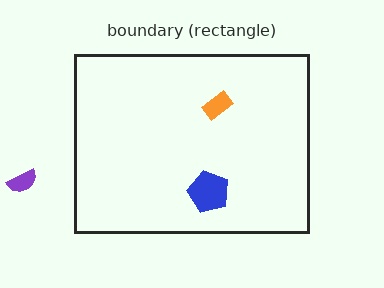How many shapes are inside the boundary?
2 inside, 1 outside.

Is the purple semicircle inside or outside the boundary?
Outside.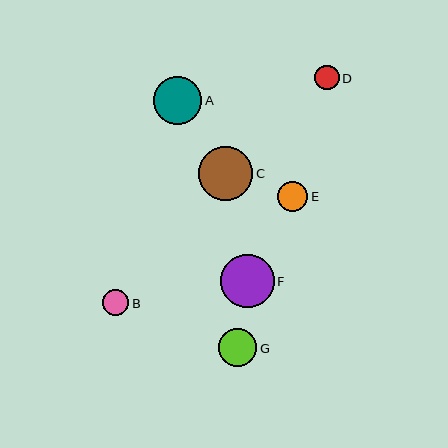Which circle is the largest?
Circle C is the largest with a size of approximately 54 pixels.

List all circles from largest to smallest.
From largest to smallest: C, F, A, G, E, B, D.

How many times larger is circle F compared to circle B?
Circle F is approximately 2.0 times the size of circle B.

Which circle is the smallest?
Circle D is the smallest with a size of approximately 25 pixels.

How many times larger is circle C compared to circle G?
Circle C is approximately 1.4 times the size of circle G.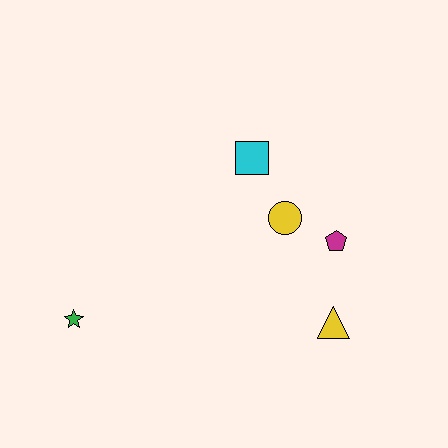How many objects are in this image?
There are 5 objects.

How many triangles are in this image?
There is 1 triangle.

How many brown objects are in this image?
There are no brown objects.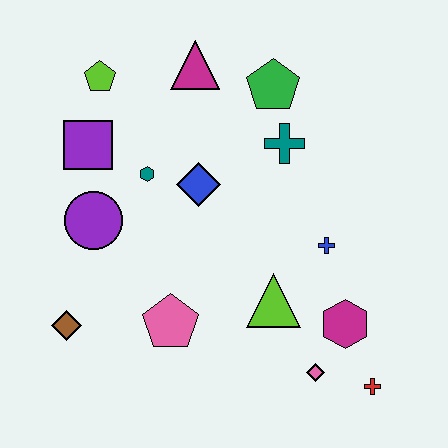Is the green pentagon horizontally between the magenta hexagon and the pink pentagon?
Yes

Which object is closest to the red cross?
The pink diamond is closest to the red cross.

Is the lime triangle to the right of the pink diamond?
No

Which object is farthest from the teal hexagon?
The red cross is farthest from the teal hexagon.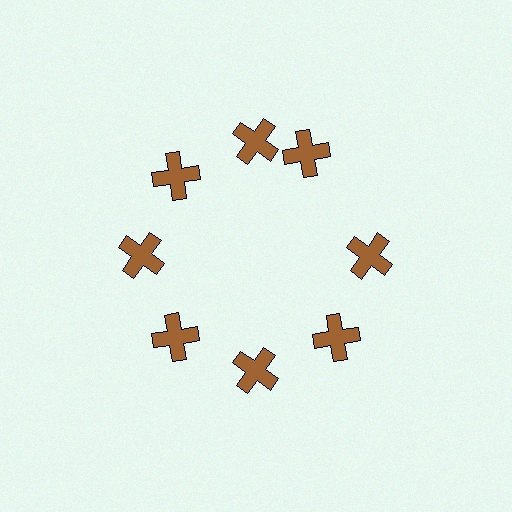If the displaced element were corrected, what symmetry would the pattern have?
It would have 8-fold rotational symmetry — the pattern would map onto itself every 45 degrees.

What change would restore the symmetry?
The symmetry would be restored by rotating it back into even spacing with its neighbors so that all 8 crosses sit at equal angles and equal distance from the center.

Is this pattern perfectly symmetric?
No. The 8 brown crosses are arranged in a ring, but one element near the 2 o'clock position is rotated out of alignment along the ring, breaking the 8-fold rotational symmetry.